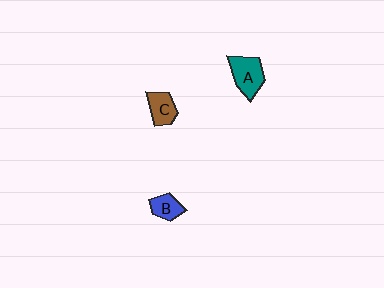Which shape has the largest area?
Shape A (teal).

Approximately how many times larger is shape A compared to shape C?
Approximately 1.4 times.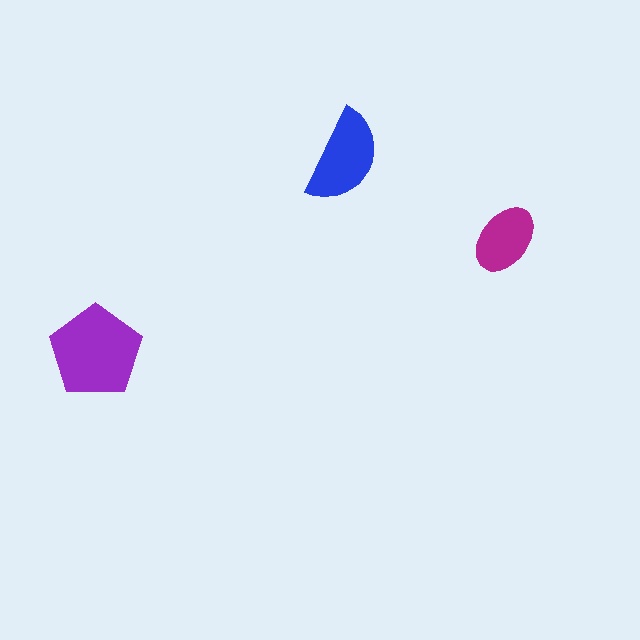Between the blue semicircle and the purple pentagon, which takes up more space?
The purple pentagon.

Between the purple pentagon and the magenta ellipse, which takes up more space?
The purple pentagon.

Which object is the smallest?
The magenta ellipse.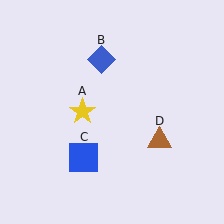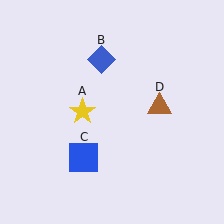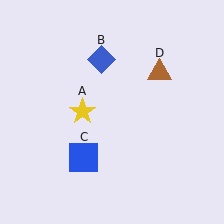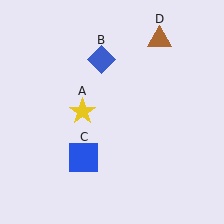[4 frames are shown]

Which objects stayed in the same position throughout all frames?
Yellow star (object A) and blue diamond (object B) and blue square (object C) remained stationary.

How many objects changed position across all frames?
1 object changed position: brown triangle (object D).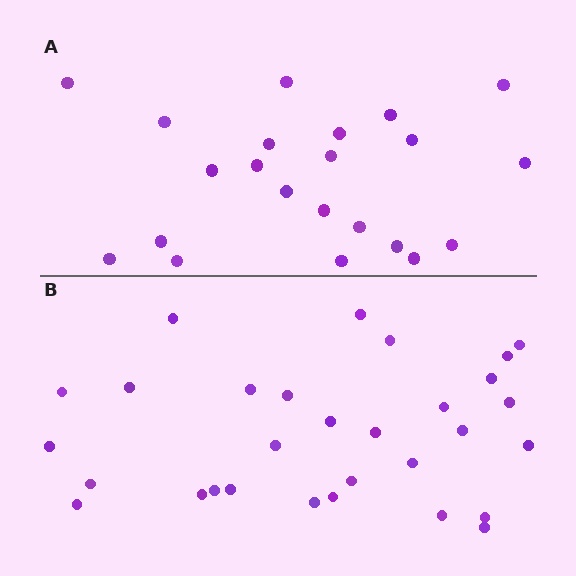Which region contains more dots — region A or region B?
Region B (the bottom region) has more dots.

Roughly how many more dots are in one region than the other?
Region B has roughly 8 or so more dots than region A.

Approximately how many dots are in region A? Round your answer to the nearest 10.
About 20 dots. (The exact count is 22, which rounds to 20.)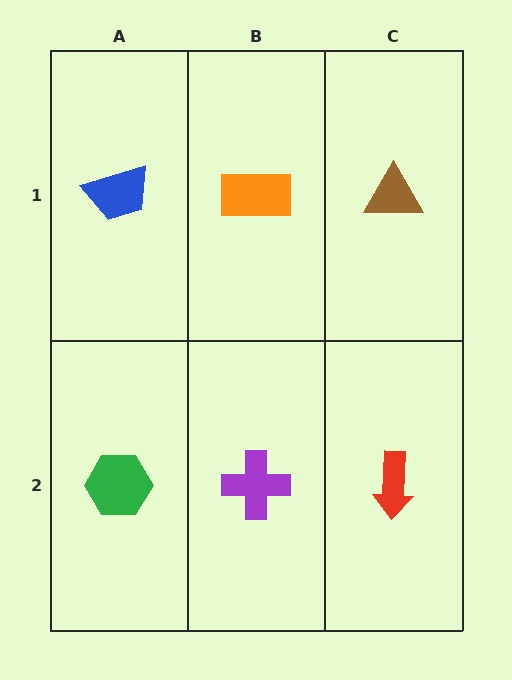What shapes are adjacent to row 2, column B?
An orange rectangle (row 1, column B), a green hexagon (row 2, column A), a red arrow (row 2, column C).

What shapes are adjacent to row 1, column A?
A green hexagon (row 2, column A), an orange rectangle (row 1, column B).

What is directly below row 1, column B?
A purple cross.